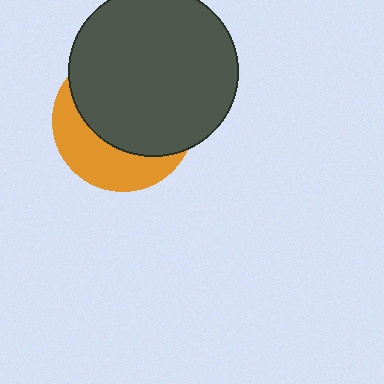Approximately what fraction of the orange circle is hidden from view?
Roughly 65% of the orange circle is hidden behind the dark gray circle.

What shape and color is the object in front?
The object in front is a dark gray circle.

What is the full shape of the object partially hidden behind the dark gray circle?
The partially hidden object is an orange circle.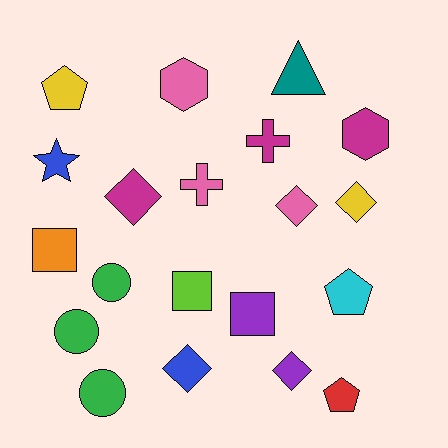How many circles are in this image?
There are 3 circles.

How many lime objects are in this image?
There is 1 lime object.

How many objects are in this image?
There are 20 objects.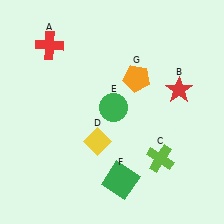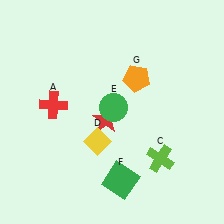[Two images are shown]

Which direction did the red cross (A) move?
The red cross (A) moved down.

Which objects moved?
The objects that moved are: the red cross (A), the red star (B).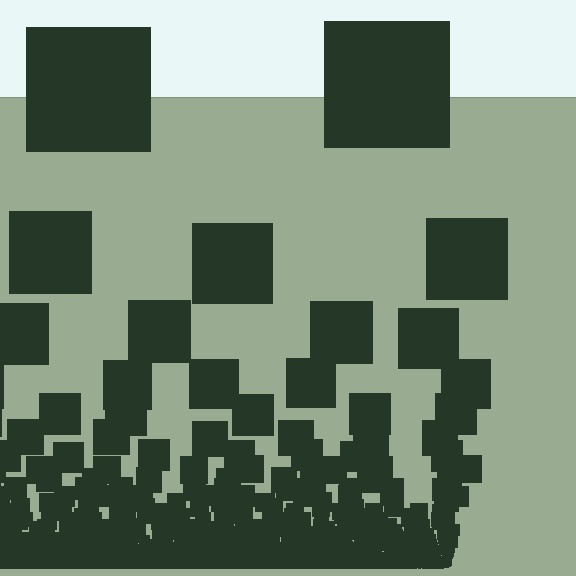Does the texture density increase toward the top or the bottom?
Density increases toward the bottom.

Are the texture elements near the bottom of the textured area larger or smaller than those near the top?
Smaller. The gradient is inverted — elements near the bottom are smaller and denser.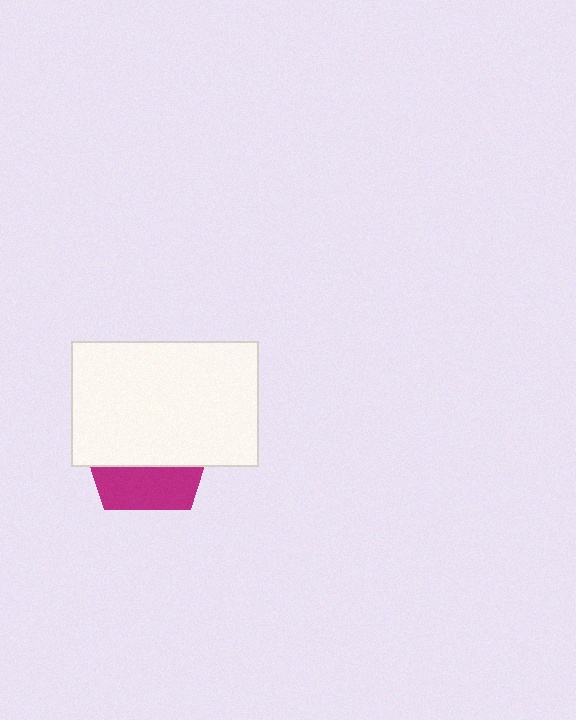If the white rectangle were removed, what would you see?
You would see the complete magenta pentagon.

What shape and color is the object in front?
The object in front is a white rectangle.